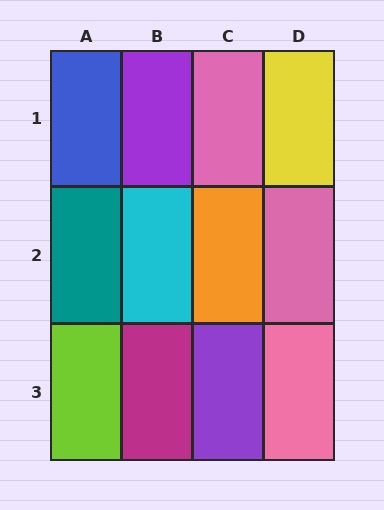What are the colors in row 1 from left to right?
Blue, purple, pink, yellow.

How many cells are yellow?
1 cell is yellow.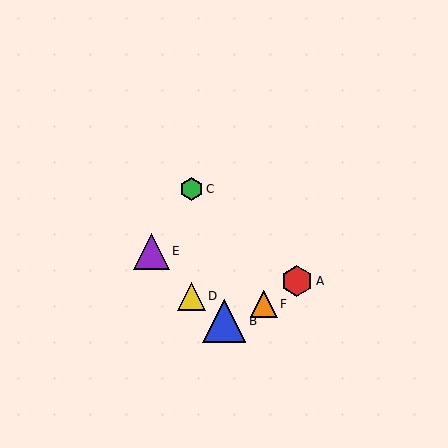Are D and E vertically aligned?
No, D is at x≈191 and E is at x≈151.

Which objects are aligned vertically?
Objects C, D are aligned vertically.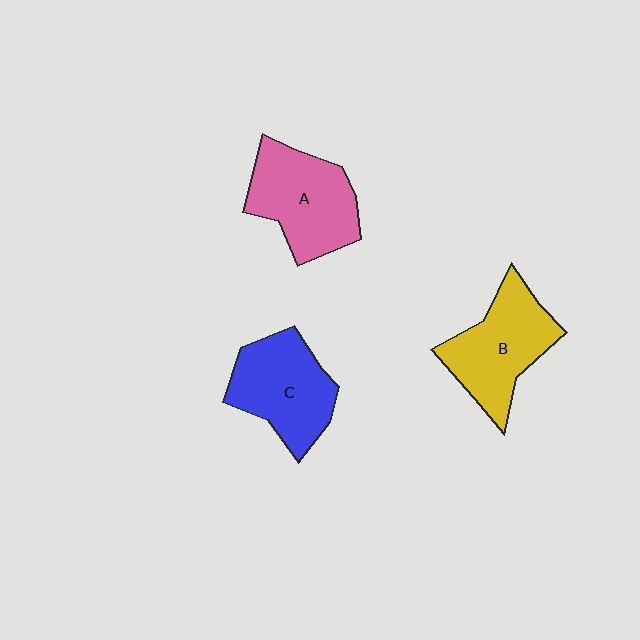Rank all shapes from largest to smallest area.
From largest to smallest: A (pink), B (yellow), C (blue).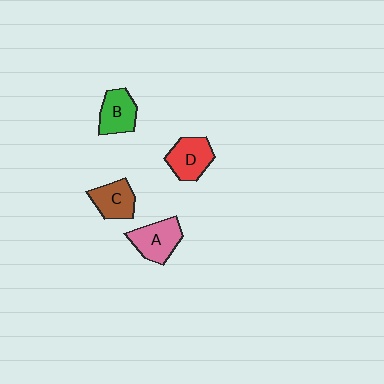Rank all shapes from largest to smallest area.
From largest to smallest: A (pink), D (red), B (green), C (brown).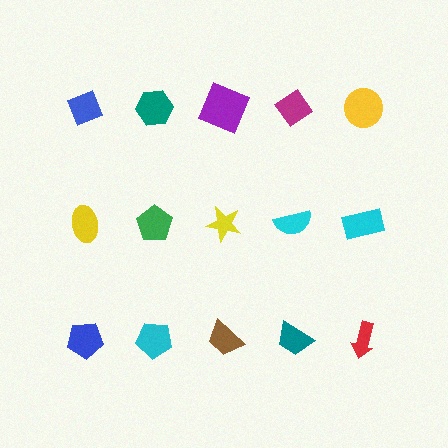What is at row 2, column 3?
A yellow star.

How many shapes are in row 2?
5 shapes.